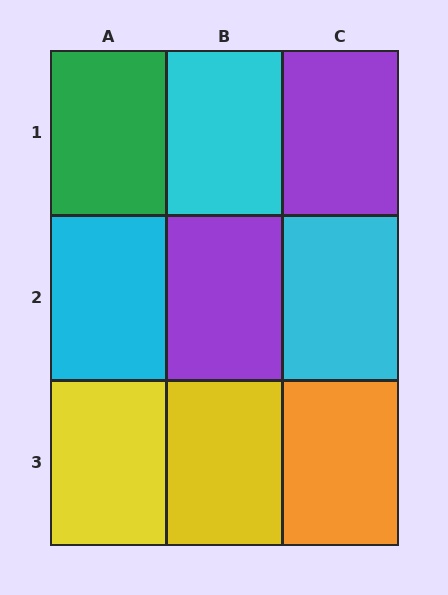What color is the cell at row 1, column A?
Green.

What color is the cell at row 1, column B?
Cyan.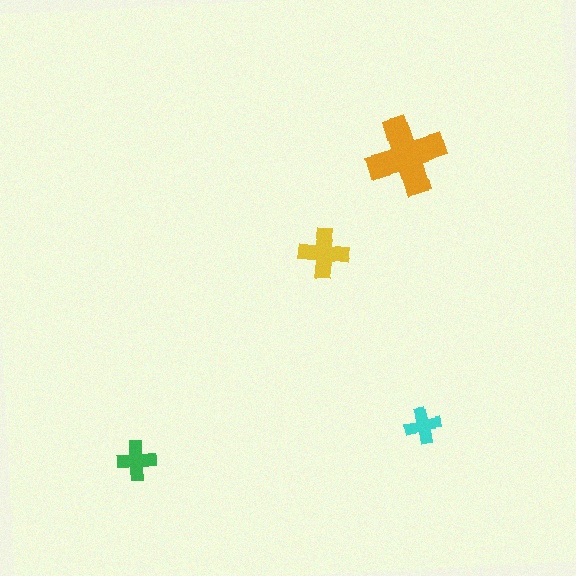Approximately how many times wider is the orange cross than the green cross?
About 2 times wider.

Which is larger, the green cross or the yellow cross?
The yellow one.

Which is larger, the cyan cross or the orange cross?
The orange one.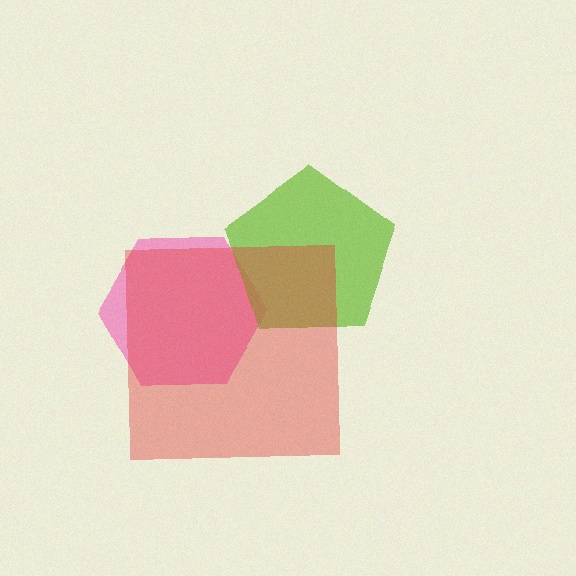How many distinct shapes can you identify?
There are 3 distinct shapes: a pink hexagon, a lime pentagon, a red square.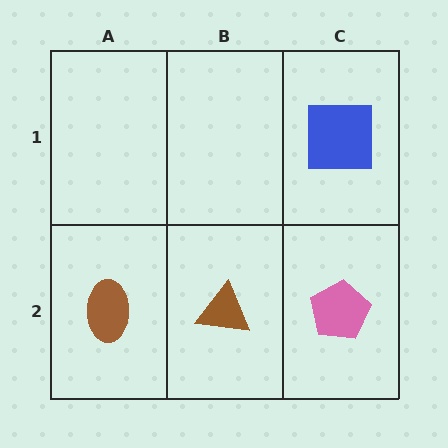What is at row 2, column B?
A brown triangle.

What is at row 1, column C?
A blue square.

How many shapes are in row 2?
3 shapes.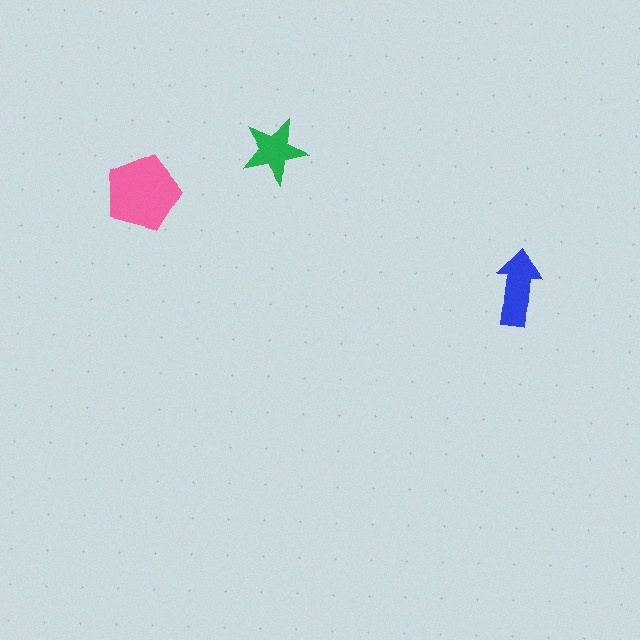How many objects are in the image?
There are 3 objects in the image.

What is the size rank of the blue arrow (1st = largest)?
2nd.